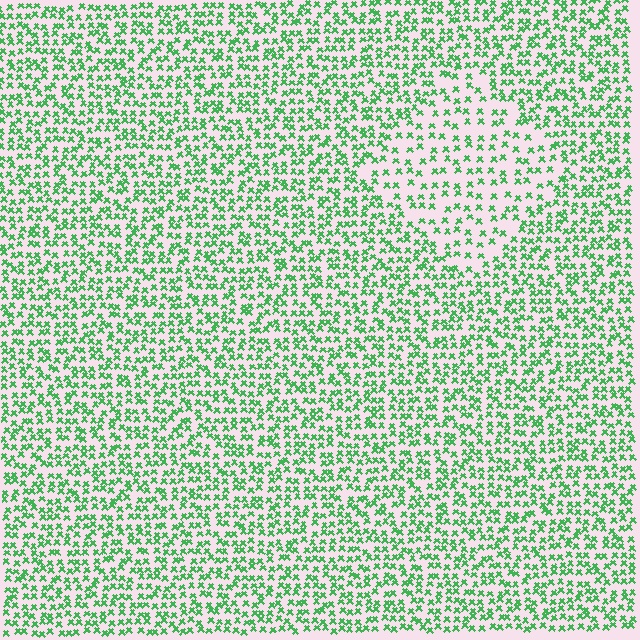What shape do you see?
I see a diamond.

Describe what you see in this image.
The image contains small green elements arranged at two different densities. A diamond-shaped region is visible where the elements are less densely packed than the surrounding area.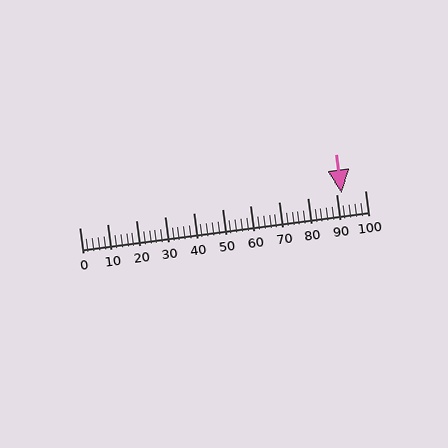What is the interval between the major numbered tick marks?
The major tick marks are spaced 10 units apart.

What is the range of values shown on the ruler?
The ruler shows values from 0 to 100.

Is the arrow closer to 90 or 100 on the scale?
The arrow is closer to 90.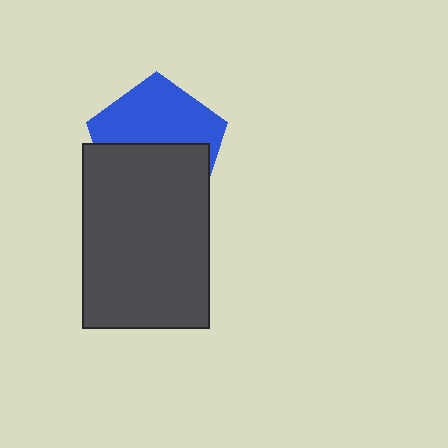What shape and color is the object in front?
The object in front is a dark gray rectangle.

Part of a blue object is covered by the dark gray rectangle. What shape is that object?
It is a pentagon.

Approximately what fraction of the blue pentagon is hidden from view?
Roughly 49% of the blue pentagon is hidden behind the dark gray rectangle.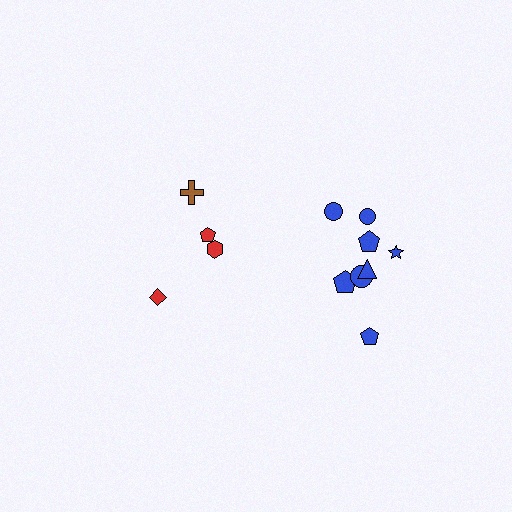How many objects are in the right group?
There are 8 objects.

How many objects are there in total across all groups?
There are 12 objects.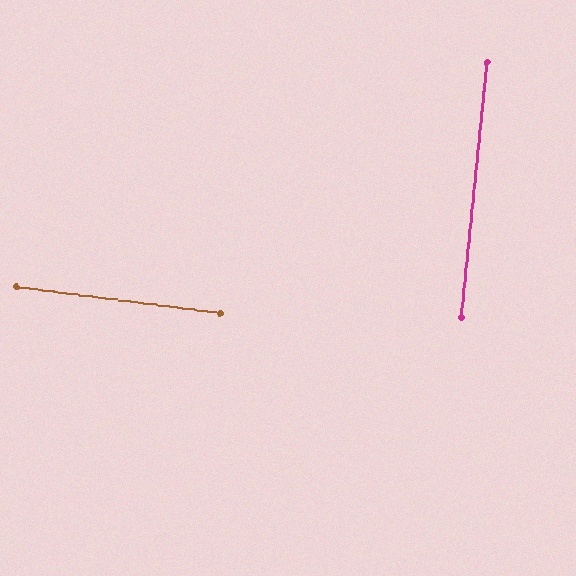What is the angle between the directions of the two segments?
Approximately 88 degrees.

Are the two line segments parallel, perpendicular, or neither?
Perpendicular — they meet at approximately 88°.